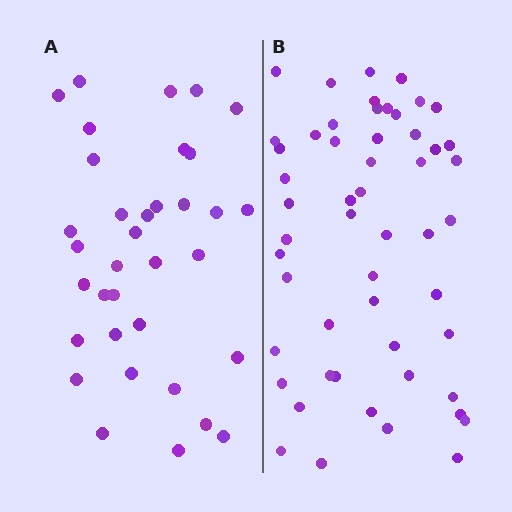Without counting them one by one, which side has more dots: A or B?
Region B (the right region) has more dots.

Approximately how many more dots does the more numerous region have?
Region B has approximately 20 more dots than region A.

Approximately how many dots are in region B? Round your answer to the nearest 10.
About 50 dots. (The exact count is 53, which rounds to 50.)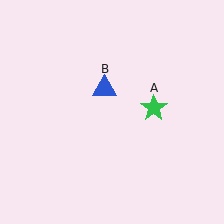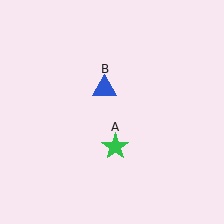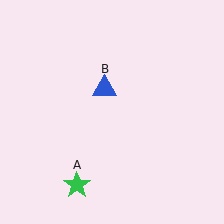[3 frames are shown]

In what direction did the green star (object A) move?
The green star (object A) moved down and to the left.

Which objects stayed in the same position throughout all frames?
Blue triangle (object B) remained stationary.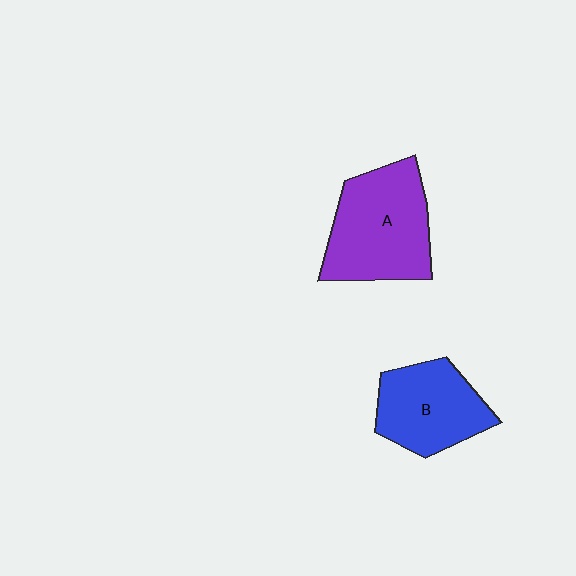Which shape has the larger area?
Shape A (purple).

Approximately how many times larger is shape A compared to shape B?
Approximately 1.3 times.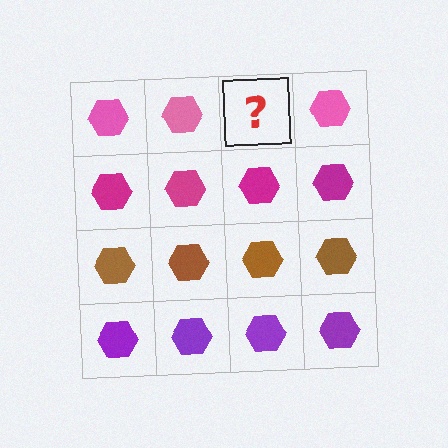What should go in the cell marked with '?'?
The missing cell should contain a pink hexagon.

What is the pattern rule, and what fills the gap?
The rule is that each row has a consistent color. The gap should be filled with a pink hexagon.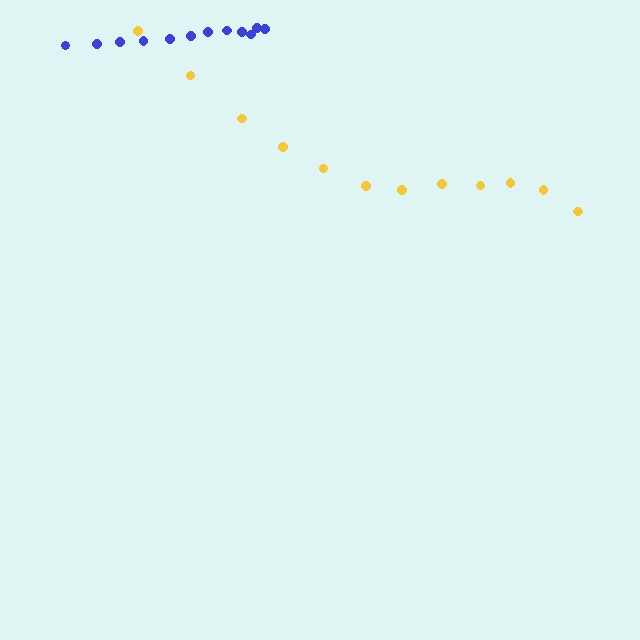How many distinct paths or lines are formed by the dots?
There are 2 distinct paths.